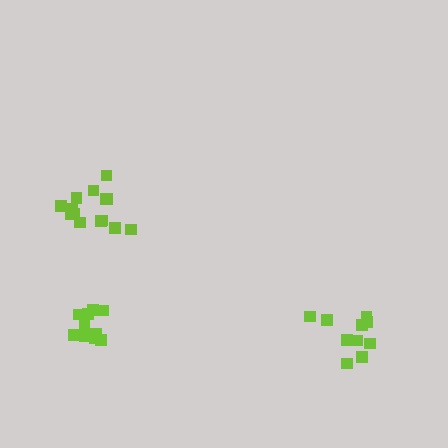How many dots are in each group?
Group 1: 14 dots, Group 2: 10 dots, Group 3: 10 dots (34 total).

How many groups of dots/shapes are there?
There are 3 groups.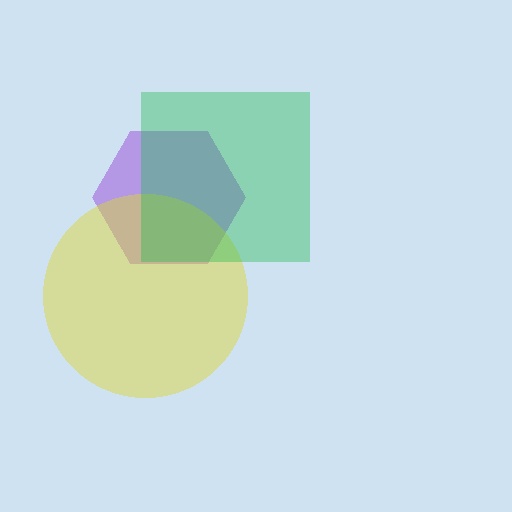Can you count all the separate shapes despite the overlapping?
Yes, there are 3 separate shapes.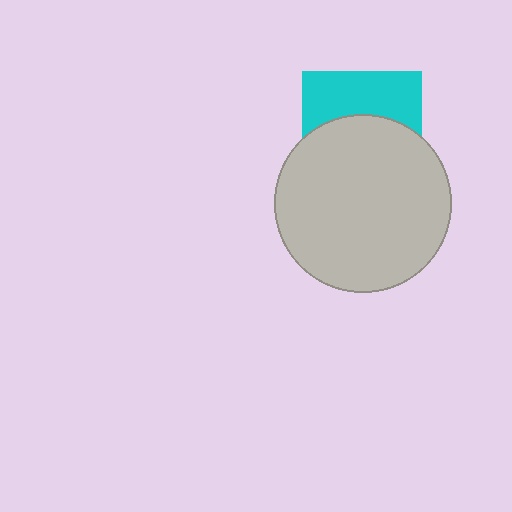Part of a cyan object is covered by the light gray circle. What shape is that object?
It is a square.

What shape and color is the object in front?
The object in front is a light gray circle.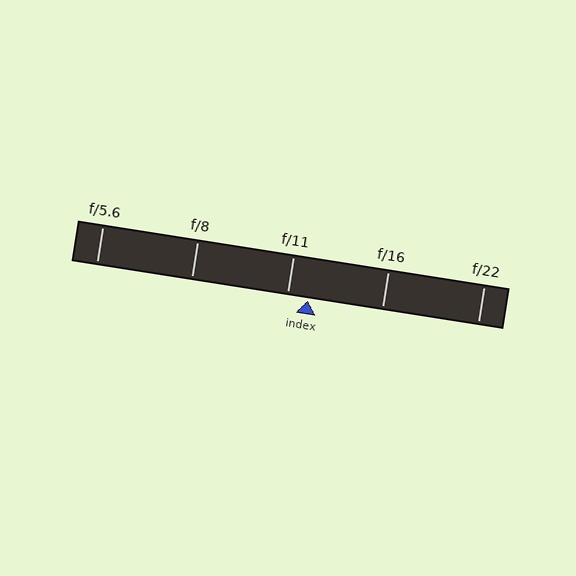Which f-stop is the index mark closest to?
The index mark is closest to f/11.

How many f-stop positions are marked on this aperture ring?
There are 5 f-stop positions marked.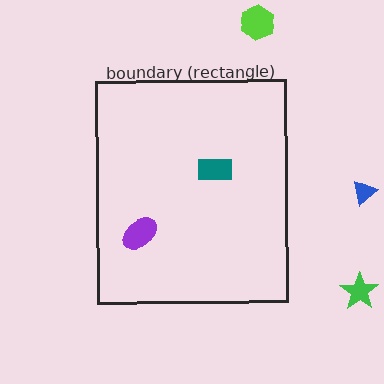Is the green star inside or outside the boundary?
Outside.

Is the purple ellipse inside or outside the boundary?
Inside.